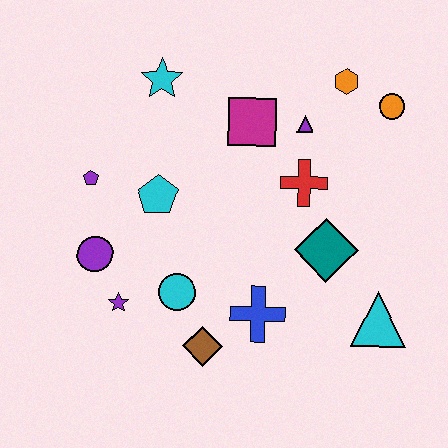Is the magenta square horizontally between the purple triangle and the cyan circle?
Yes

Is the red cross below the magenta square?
Yes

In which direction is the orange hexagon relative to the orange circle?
The orange hexagon is to the left of the orange circle.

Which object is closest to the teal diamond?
The red cross is closest to the teal diamond.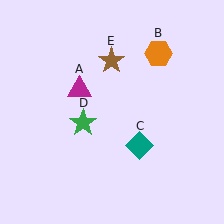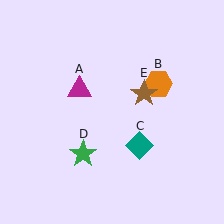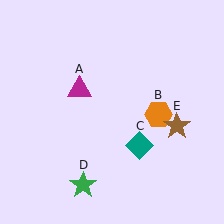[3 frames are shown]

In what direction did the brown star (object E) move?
The brown star (object E) moved down and to the right.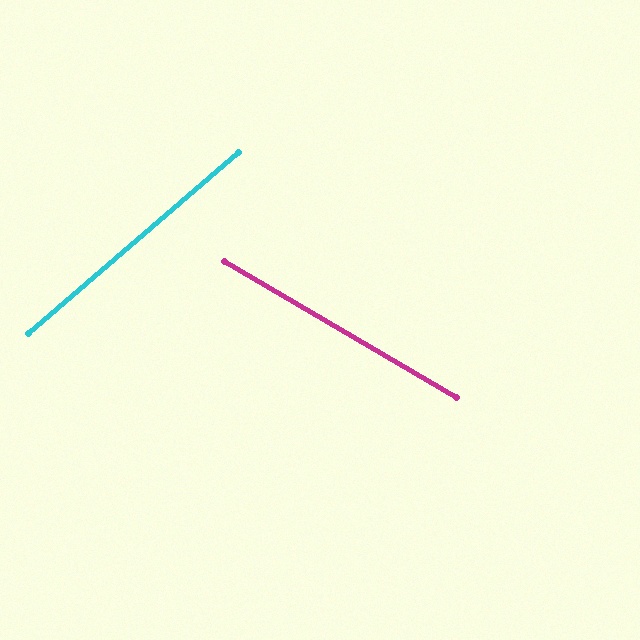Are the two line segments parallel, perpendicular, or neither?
Neither parallel nor perpendicular — they differ by about 71°.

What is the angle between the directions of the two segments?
Approximately 71 degrees.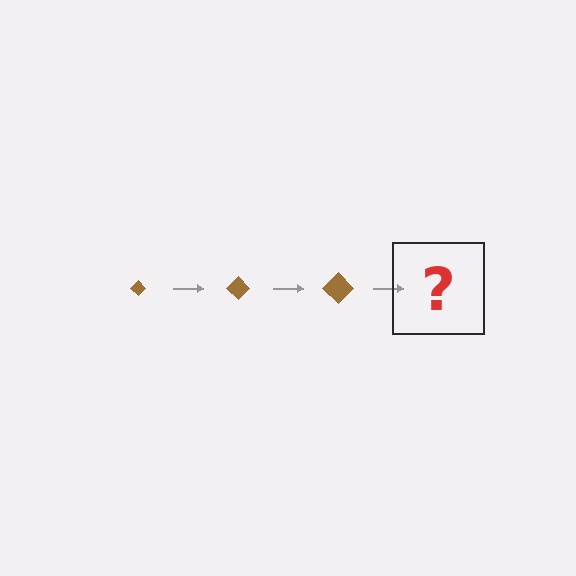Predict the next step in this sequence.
The next step is a brown diamond, larger than the previous one.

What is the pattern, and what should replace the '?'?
The pattern is that the diamond gets progressively larger each step. The '?' should be a brown diamond, larger than the previous one.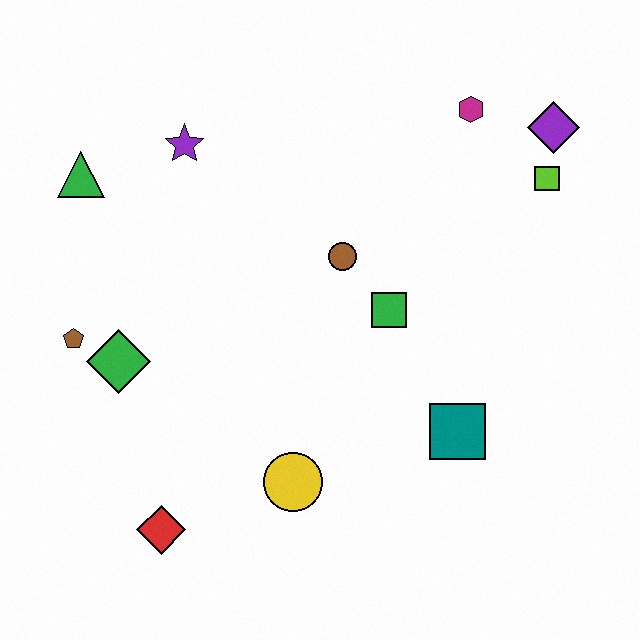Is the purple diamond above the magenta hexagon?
No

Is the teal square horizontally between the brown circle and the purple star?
No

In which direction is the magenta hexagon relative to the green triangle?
The magenta hexagon is to the right of the green triangle.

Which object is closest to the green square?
The brown circle is closest to the green square.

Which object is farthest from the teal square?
The green triangle is farthest from the teal square.